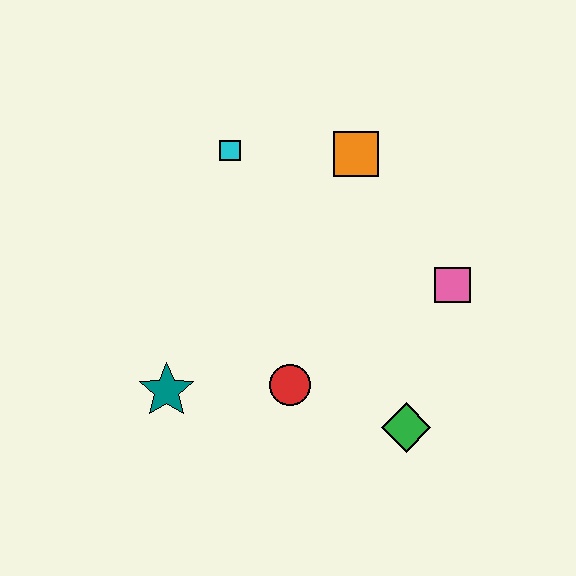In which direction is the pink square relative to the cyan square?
The pink square is to the right of the cyan square.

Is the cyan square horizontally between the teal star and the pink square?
Yes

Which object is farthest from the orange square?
The teal star is farthest from the orange square.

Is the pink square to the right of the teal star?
Yes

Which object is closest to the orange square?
The cyan square is closest to the orange square.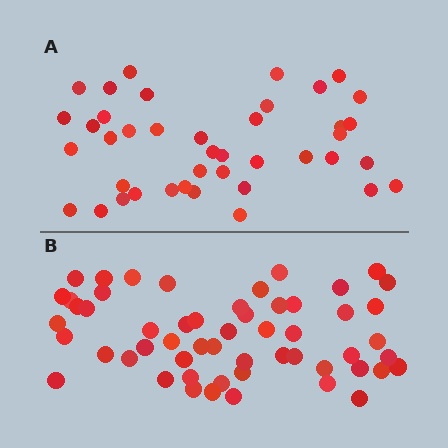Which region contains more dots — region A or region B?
Region B (the bottom region) has more dots.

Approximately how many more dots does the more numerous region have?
Region B has approximately 15 more dots than region A.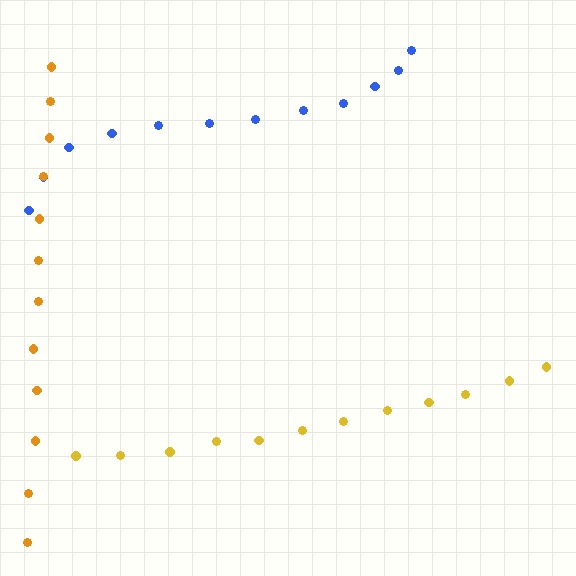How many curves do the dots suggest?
There are 3 distinct paths.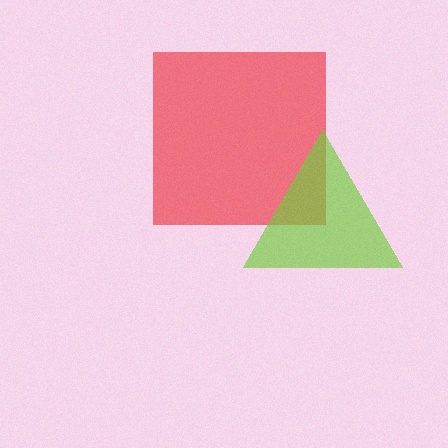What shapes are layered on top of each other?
The layered shapes are: a red square, a lime triangle.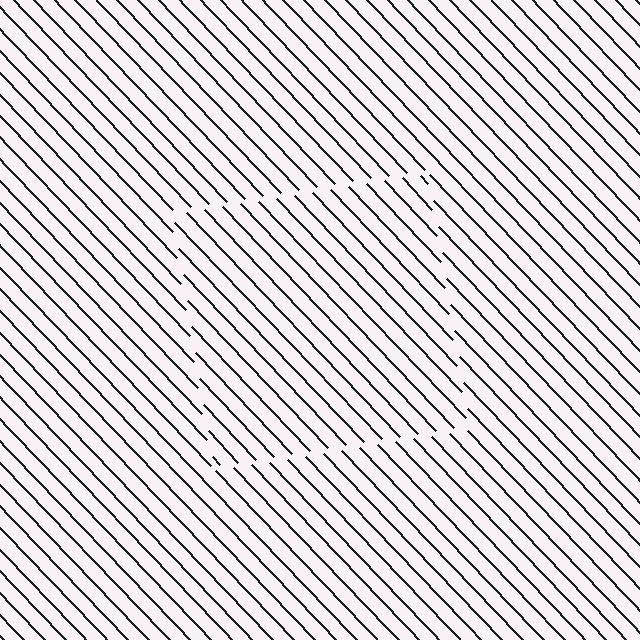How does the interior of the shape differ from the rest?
The interior of the shape contains the same grating, shifted by half a period — the contour is defined by the phase discontinuity where line-ends from the inner and outer gratings abut.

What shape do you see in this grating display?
An illusory square. The interior of the shape contains the same grating, shifted by half a period — the contour is defined by the phase discontinuity where line-ends from the inner and outer gratings abut.